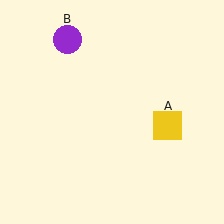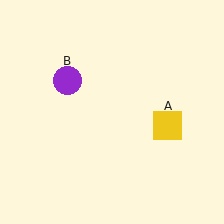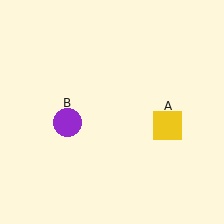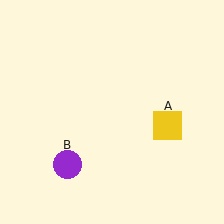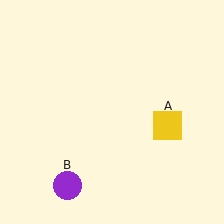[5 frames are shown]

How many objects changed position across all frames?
1 object changed position: purple circle (object B).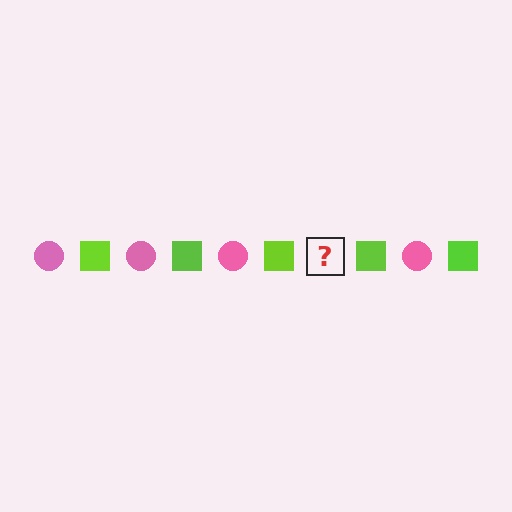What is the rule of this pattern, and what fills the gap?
The rule is that the pattern alternates between pink circle and lime square. The gap should be filled with a pink circle.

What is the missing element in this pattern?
The missing element is a pink circle.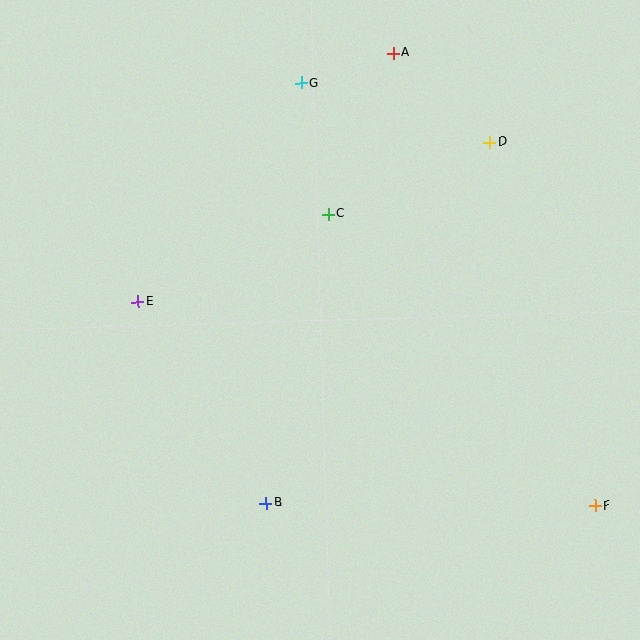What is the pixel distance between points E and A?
The distance between E and A is 356 pixels.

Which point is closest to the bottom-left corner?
Point B is closest to the bottom-left corner.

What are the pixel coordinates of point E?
Point E is at (138, 302).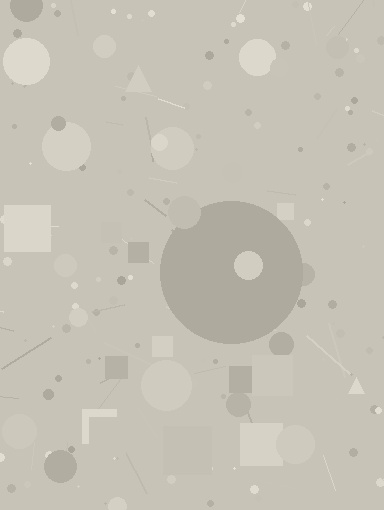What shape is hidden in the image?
A circle is hidden in the image.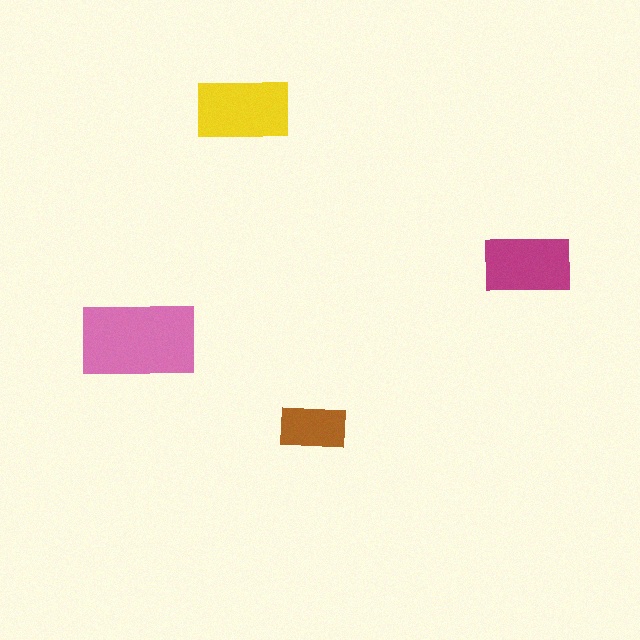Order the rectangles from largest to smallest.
the pink one, the yellow one, the magenta one, the brown one.